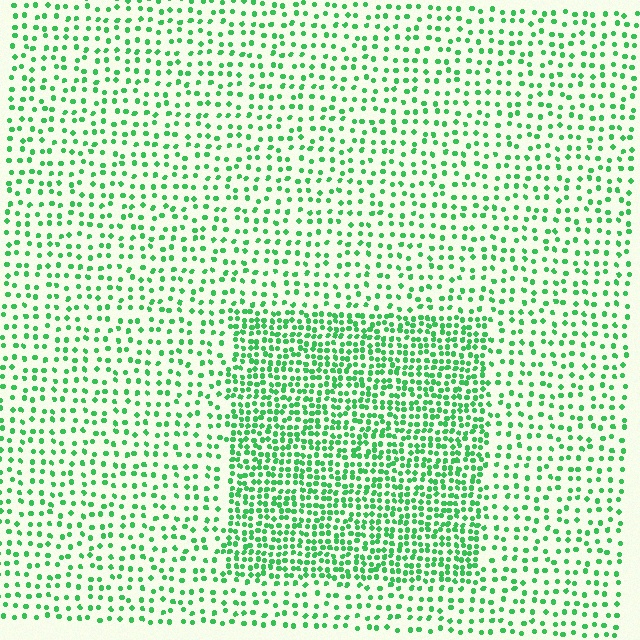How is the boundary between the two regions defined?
The boundary is defined by a change in element density (approximately 2.1x ratio). All elements are the same color, size, and shape.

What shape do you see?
I see a rectangle.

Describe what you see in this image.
The image contains small green elements arranged at two different densities. A rectangle-shaped region is visible where the elements are more densely packed than the surrounding area.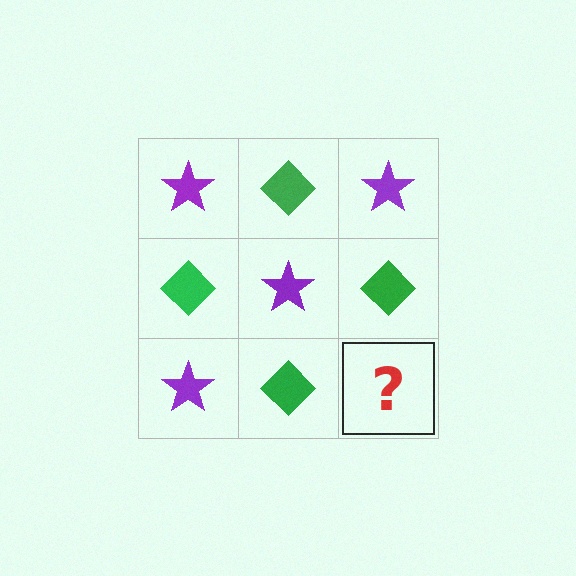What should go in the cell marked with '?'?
The missing cell should contain a purple star.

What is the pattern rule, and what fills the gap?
The rule is that it alternates purple star and green diamond in a checkerboard pattern. The gap should be filled with a purple star.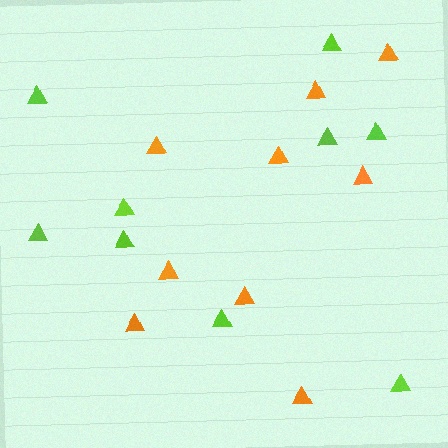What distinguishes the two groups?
There are 2 groups: one group of lime triangles (9) and one group of orange triangles (9).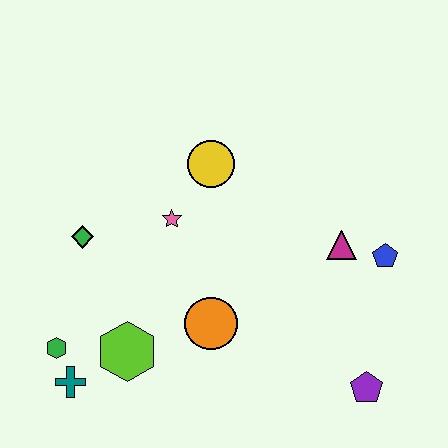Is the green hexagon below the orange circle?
Yes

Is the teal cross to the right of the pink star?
No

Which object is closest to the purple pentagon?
The blue pentagon is closest to the purple pentagon.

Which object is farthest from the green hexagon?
The blue pentagon is farthest from the green hexagon.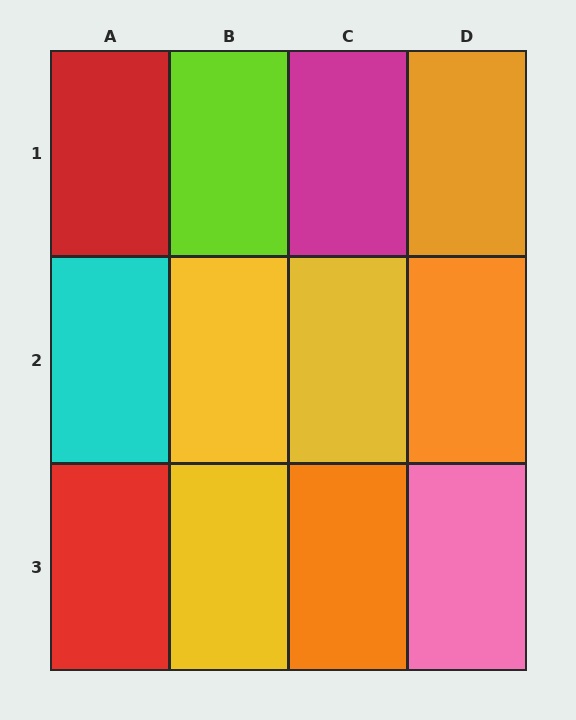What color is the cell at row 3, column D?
Pink.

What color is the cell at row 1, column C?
Magenta.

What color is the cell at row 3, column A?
Red.